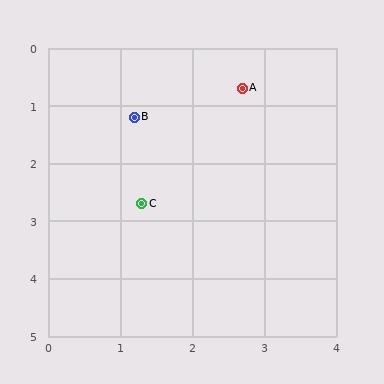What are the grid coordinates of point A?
Point A is at approximately (2.7, 0.7).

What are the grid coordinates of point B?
Point B is at approximately (1.2, 1.2).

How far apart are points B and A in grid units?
Points B and A are about 1.6 grid units apart.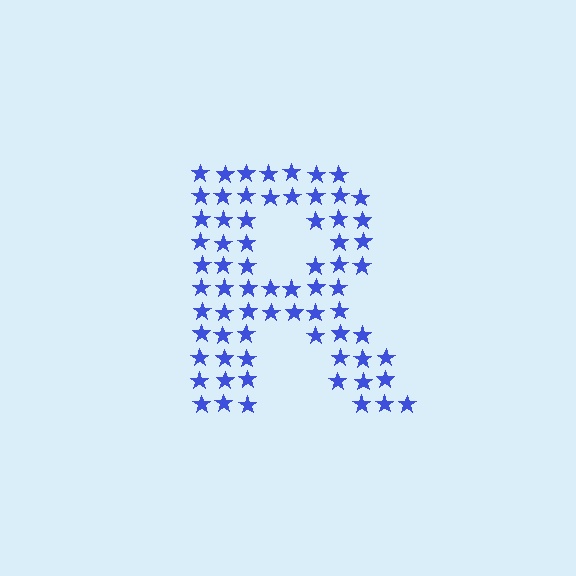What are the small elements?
The small elements are stars.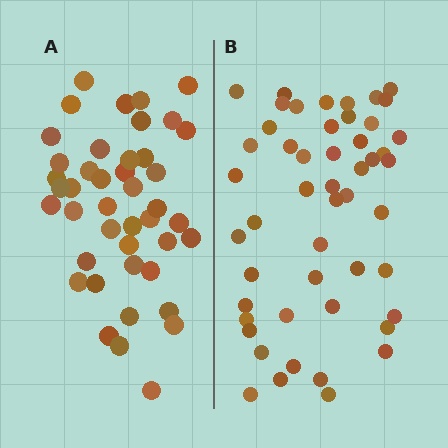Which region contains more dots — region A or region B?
Region B (the right region) has more dots.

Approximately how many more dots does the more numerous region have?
Region B has roughly 8 or so more dots than region A.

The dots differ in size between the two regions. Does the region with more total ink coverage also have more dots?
No. Region A has more total ink coverage because its dots are larger, but region B actually contains more individual dots. Total area can be misleading — the number of items is what matters here.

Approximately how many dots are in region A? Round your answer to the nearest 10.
About 40 dots. (The exact count is 43, which rounds to 40.)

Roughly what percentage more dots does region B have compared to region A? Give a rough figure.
About 15% more.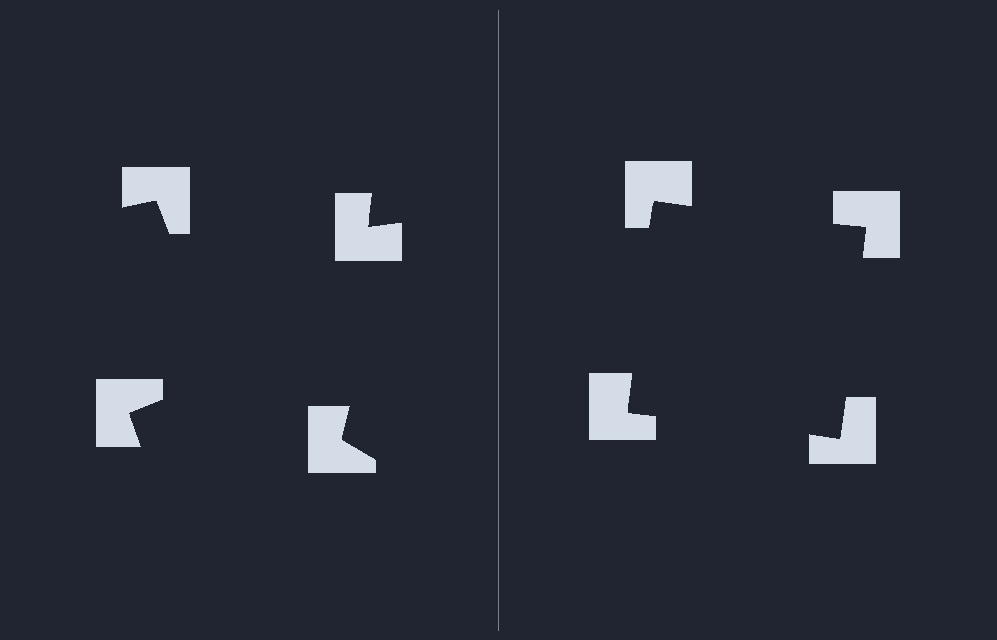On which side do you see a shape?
An illusory square appears on the right side. On the left side the wedge cuts are rotated, so no coherent shape forms.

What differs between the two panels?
The notched squares are positioned identically on both sides; only the wedge orientations differ. On the right they align to a square; on the left they are misaligned.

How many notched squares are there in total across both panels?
8 — 4 on each side.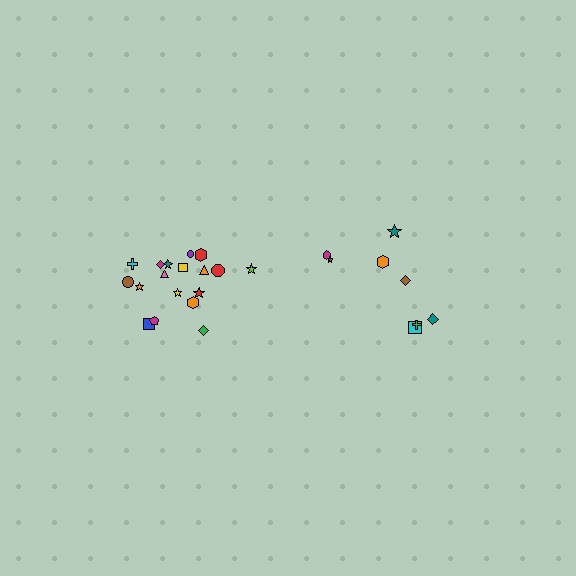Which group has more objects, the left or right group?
The left group.